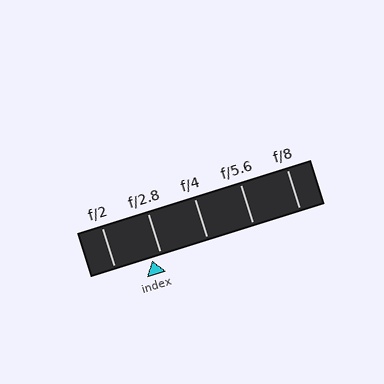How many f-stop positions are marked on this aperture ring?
There are 5 f-stop positions marked.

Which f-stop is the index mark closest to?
The index mark is closest to f/2.8.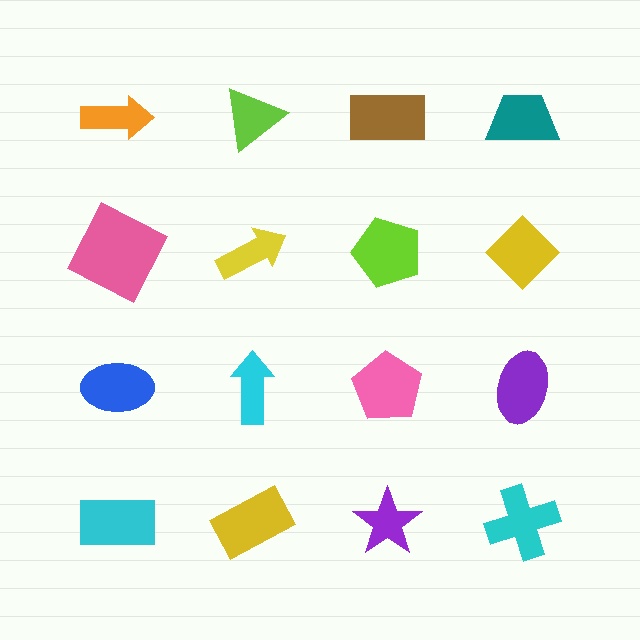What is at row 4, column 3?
A purple star.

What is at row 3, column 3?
A pink pentagon.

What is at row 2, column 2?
A yellow arrow.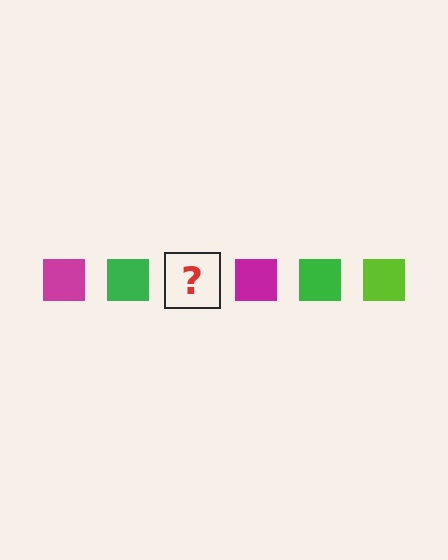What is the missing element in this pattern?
The missing element is a lime square.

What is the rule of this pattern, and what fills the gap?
The rule is that the pattern cycles through magenta, green, lime squares. The gap should be filled with a lime square.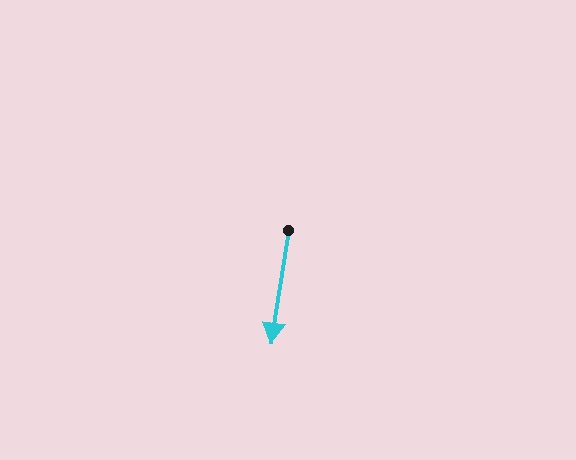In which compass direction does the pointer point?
South.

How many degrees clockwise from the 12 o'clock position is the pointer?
Approximately 189 degrees.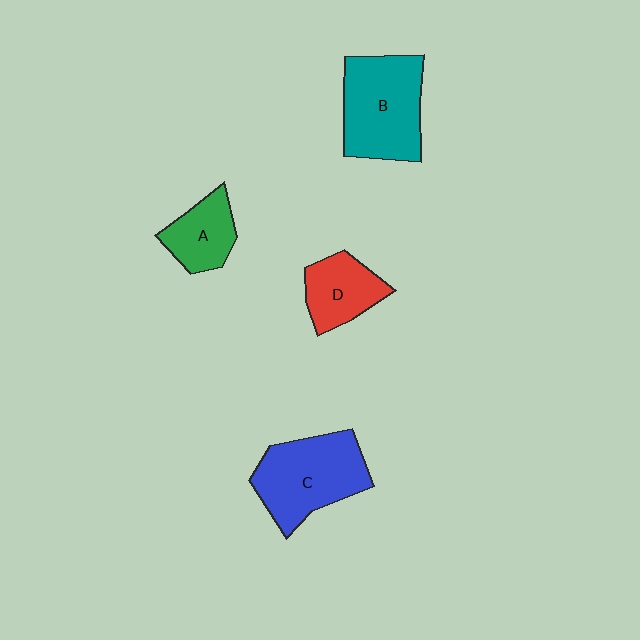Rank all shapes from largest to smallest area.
From largest to smallest: B (teal), C (blue), D (red), A (green).